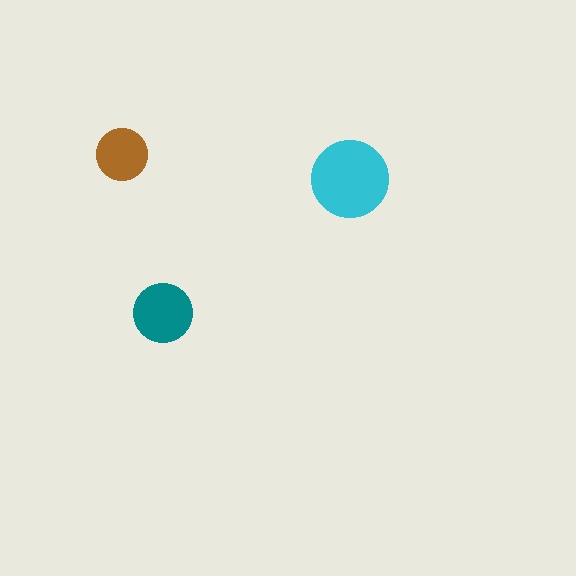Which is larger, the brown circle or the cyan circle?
The cyan one.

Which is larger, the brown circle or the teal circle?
The teal one.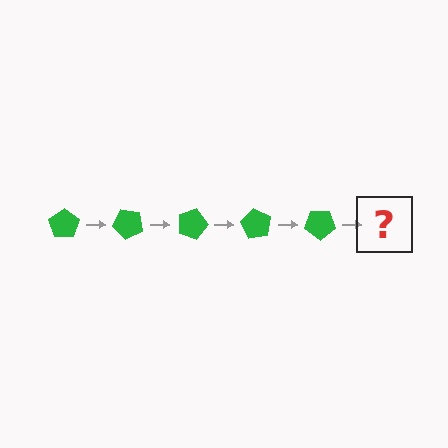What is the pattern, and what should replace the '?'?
The pattern is that the pentagon rotates 45 degrees each step. The '?' should be a green pentagon rotated 225 degrees.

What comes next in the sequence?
The next element should be a green pentagon rotated 225 degrees.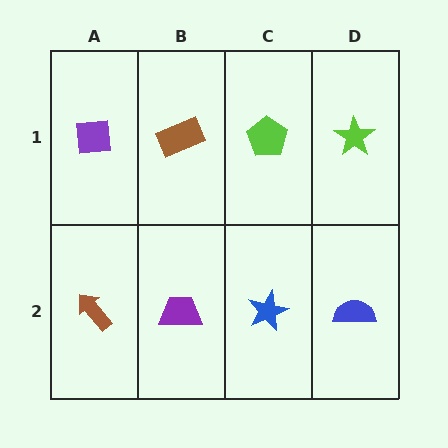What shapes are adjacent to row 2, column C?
A lime pentagon (row 1, column C), a purple trapezoid (row 2, column B), a blue semicircle (row 2, column D).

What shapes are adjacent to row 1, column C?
A blue star (row 2, column C), a brown rectangle (row 1, column B), a lime star (row 1, column D).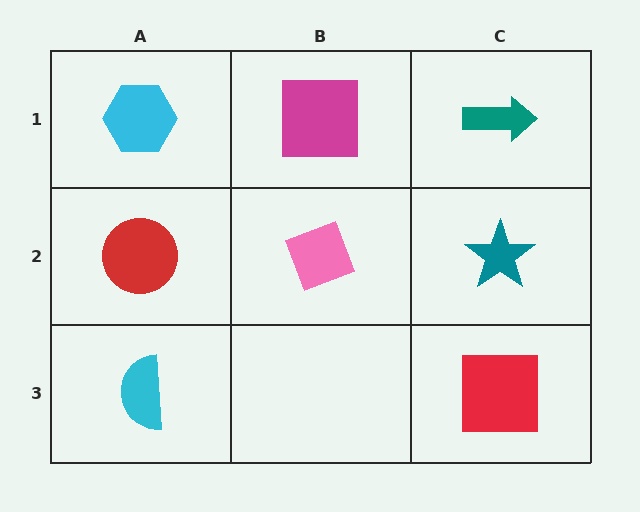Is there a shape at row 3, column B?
No, that cell is empty.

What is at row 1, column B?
A magenta square.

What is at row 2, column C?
A teal star.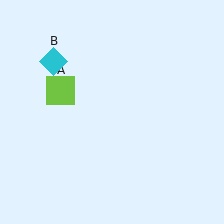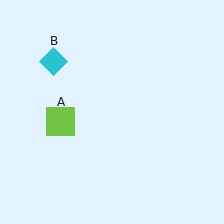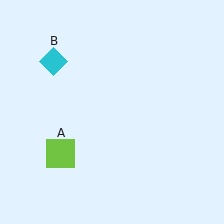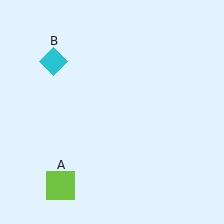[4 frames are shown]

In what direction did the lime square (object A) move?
The lime square (object A) moved down.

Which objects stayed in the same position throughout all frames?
Cyan diamond (object B) remained stationary.